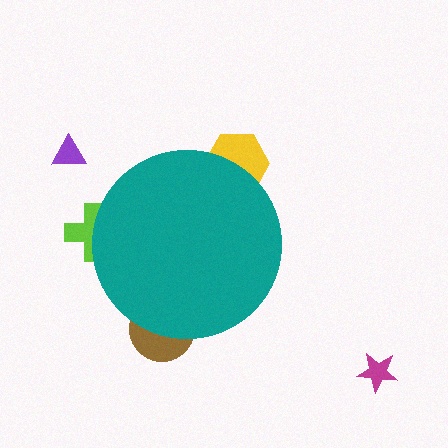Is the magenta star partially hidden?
No, the magenta star is fully visible.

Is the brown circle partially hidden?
Yes, the brown circle is partially hidden behind the teal circle.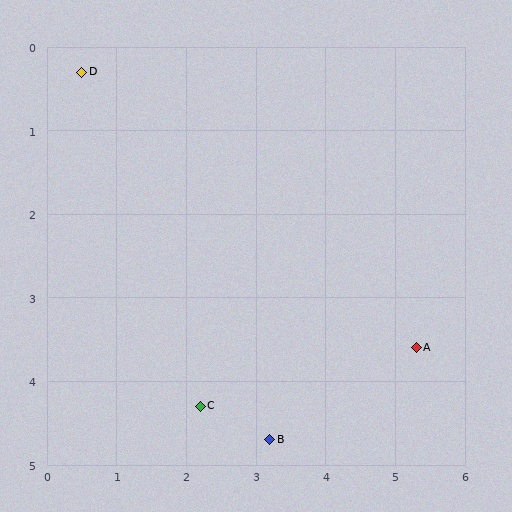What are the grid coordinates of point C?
Point C is at approximately (2.2, 4.3).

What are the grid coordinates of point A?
Point A is at approximately (5.3, 3.6).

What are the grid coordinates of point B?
Point B is at approximately (3.2, 4.7).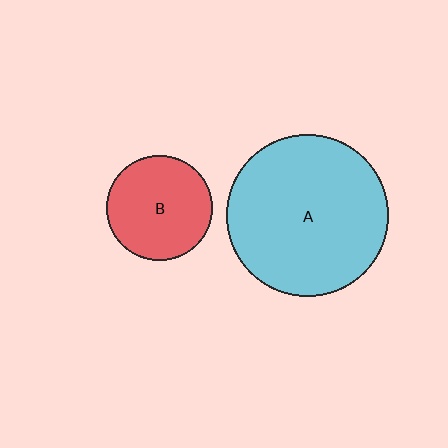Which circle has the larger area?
Circle A (cyan).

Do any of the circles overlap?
No, none of the circles overlap.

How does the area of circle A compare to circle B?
Approximately 2.3 times.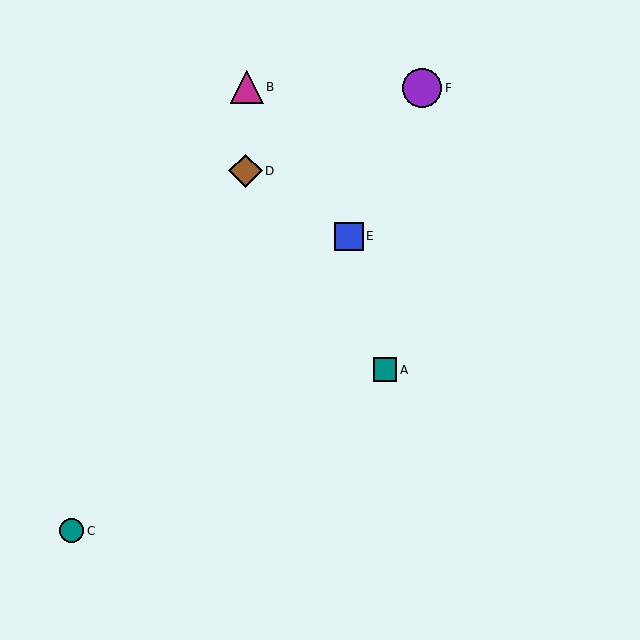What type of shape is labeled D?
Shape D is a brown diamond.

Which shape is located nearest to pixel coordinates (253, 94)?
The magenta triangle (labeled B) at (247, 87) is nearest to that location.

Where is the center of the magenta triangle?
The center of the magenta triangle is at (247, 87).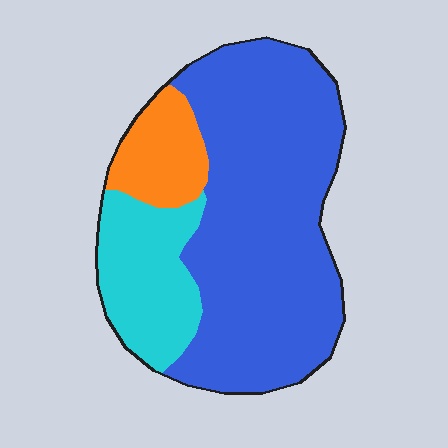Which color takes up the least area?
Orange, at roughly 10%.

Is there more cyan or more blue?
Blue.